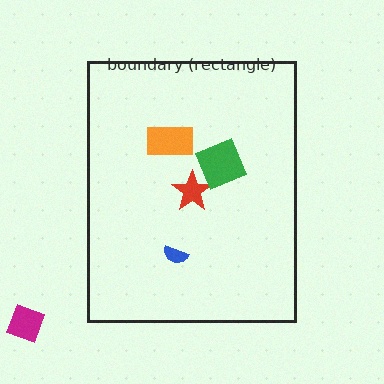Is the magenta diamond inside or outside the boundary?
Outside.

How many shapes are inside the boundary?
4 inside, 1 outside.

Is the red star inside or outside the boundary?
Inside.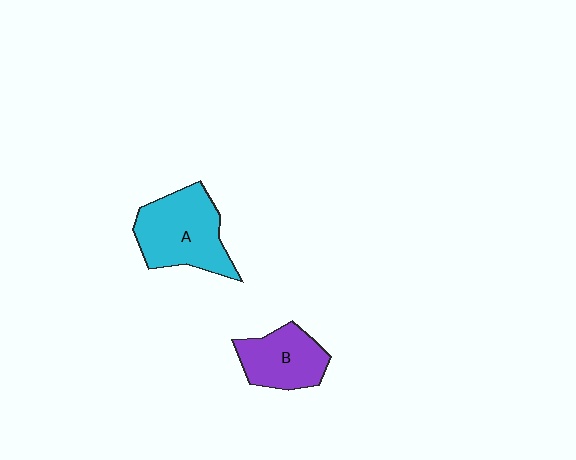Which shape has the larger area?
Shape A (cyan).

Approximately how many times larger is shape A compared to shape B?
Approximately 1.4 times.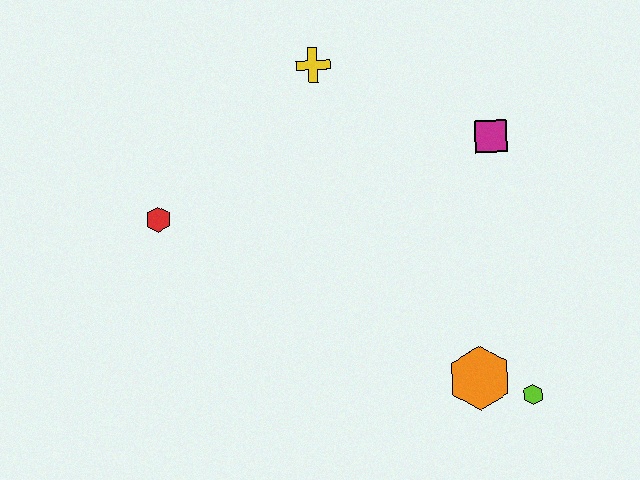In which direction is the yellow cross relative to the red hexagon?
The yellow cross is to the right of the red hexagon.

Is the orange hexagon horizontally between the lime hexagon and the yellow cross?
Yes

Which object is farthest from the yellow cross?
The lime hexagon is farthest from the yellow cross.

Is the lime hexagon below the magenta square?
Yes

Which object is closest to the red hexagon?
The yellow cross is closest to the red hexagon.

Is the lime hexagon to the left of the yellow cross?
No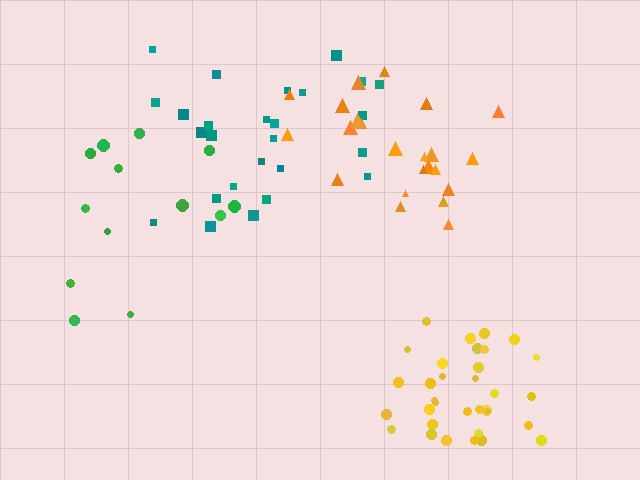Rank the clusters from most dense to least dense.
yellow, orange, teal, green.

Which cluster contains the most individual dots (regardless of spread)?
Yellow (33).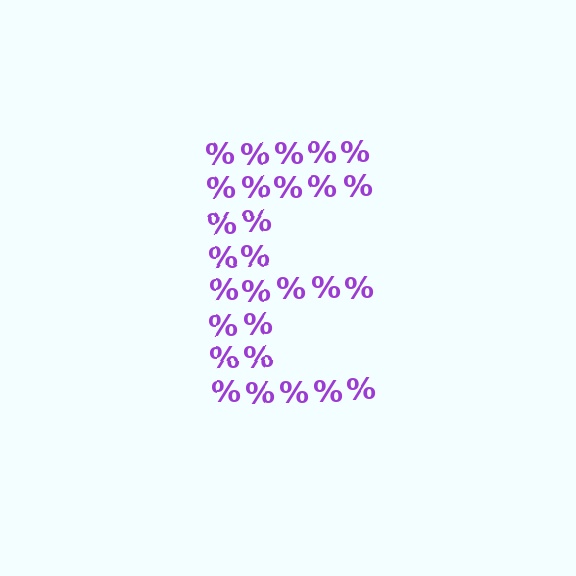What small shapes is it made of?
It is made of small percent signs.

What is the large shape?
The large shape is the letter E.